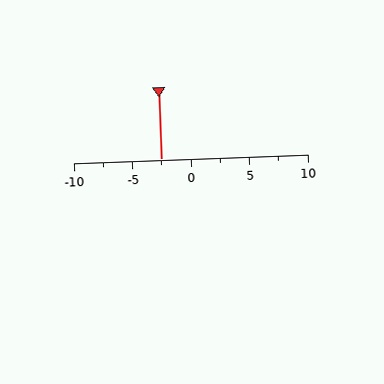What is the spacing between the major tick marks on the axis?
The major ticks are spaced 5 apart.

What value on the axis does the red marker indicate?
The marker indicates approximately -2.5.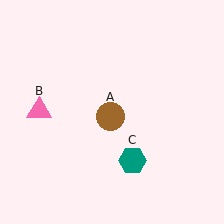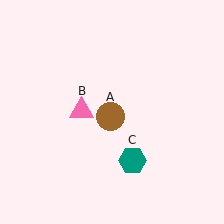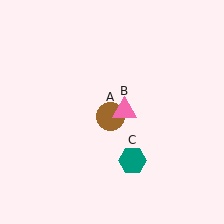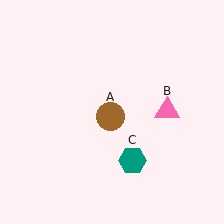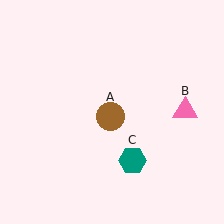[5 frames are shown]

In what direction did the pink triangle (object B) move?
The pink triangle (object B) moved right.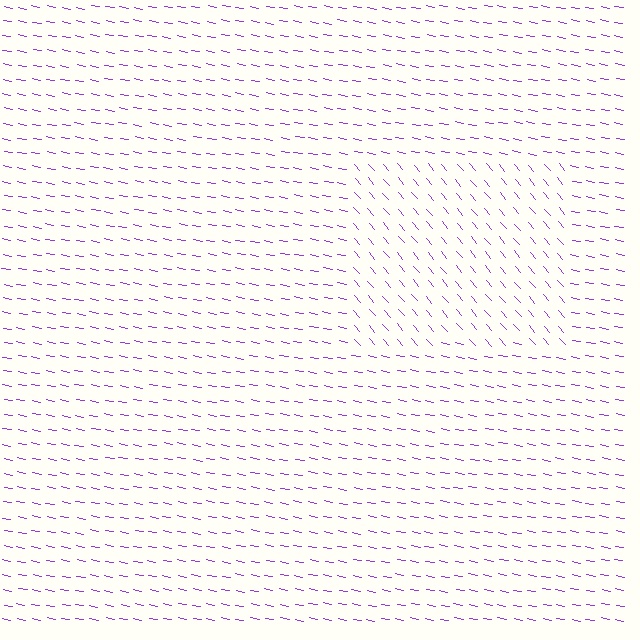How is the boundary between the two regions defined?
The boundary is defined purely by a change in line orientation (approximately 39 degrees difference). All lines are the same color and thickness.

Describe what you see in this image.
The image is filled with small purple line segments. A rectangle region in the image has lines oriented differently from the surrounding lines, creating a visible texture boundary.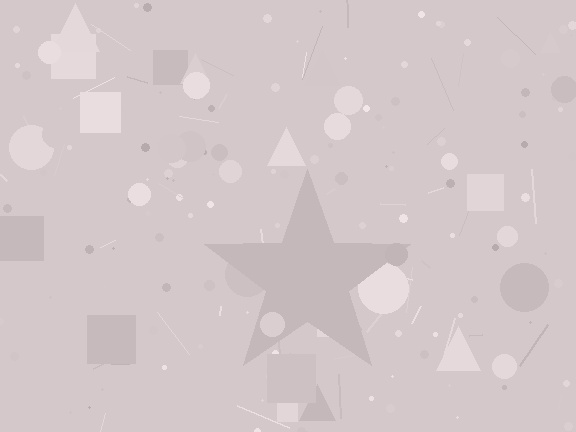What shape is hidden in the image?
A star is hidden in the image.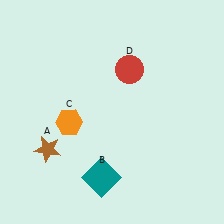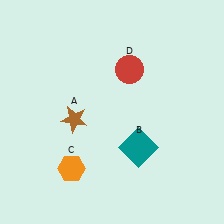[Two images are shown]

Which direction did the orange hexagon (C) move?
The orange hexagon (C) moved down.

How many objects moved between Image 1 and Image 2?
3 objects moved between the two images.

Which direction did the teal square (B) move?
The teal square (B) moved right.